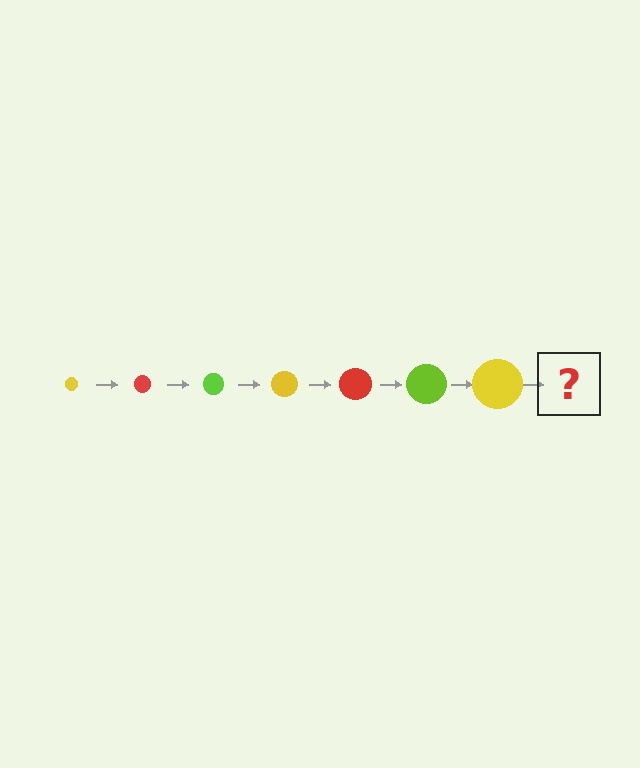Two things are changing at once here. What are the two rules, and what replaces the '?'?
The two rules are that the circle grows larger each step and the color cycles through yellow, red, and lime. The '?' should be a red circle, larger than the previous one.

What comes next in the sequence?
The next element should be a red circle, larger than the previous one.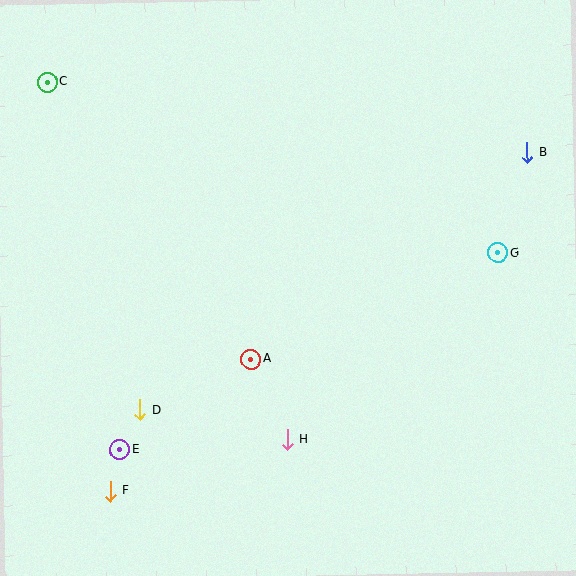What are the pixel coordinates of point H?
Point H is at (287, 440).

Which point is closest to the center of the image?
Point A at (251, 359) is closest to the center.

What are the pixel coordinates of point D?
Point D is at (140, 410).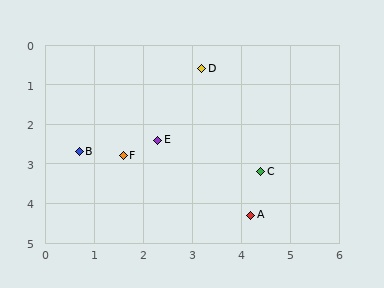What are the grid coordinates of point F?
Point F is at approximately (1.6, 2.8).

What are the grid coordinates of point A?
Point A is at approximately (4.2, 4.3).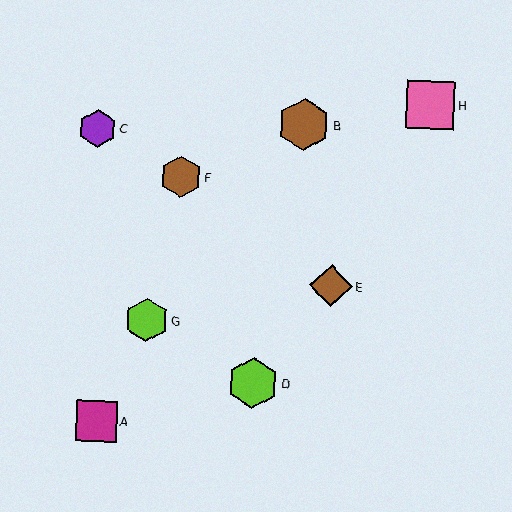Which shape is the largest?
The brown hexagon (labeled B) is the largest.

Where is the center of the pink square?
The center of the pink square is at (430, 105).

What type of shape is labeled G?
Shape G is a lime hexagon.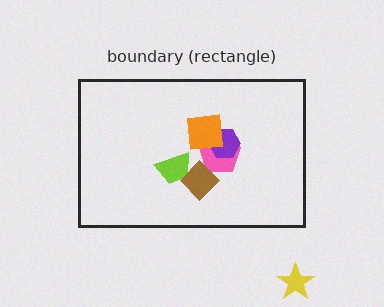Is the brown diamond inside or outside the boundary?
Inside.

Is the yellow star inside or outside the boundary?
Outside.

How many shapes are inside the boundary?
5 inside, 1 outside.